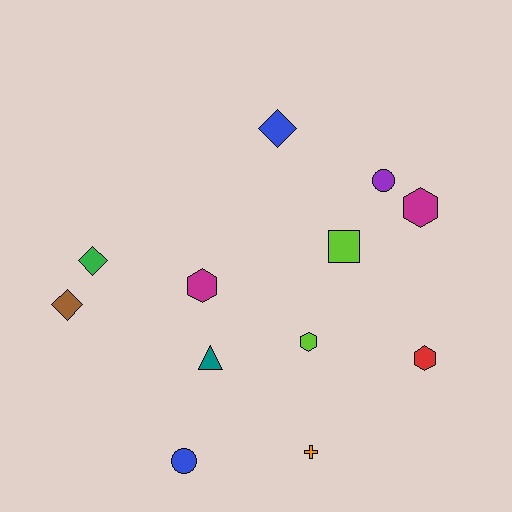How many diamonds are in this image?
There are 3 diamonds.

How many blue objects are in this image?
There are 2 blue objects.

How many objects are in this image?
There are 12 objects.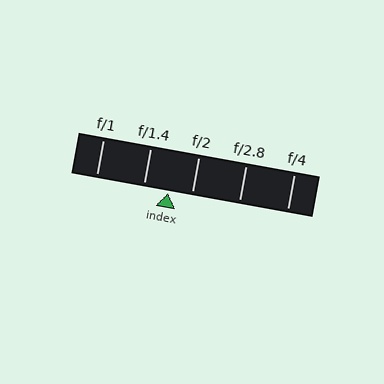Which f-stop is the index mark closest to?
The index mark is closest to f/2.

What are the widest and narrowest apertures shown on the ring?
The widest aperture shown is f/1 and the narrowest is f/4.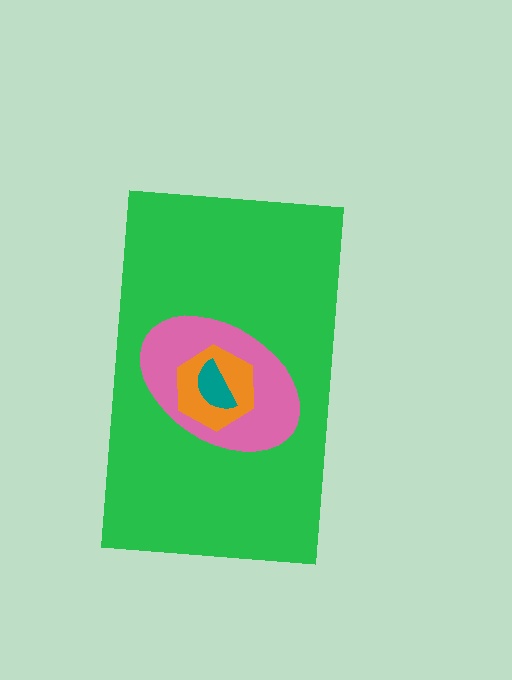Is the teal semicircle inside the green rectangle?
Yes.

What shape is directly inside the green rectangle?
The pink ellipse.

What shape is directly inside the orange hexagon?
The teal semicircle.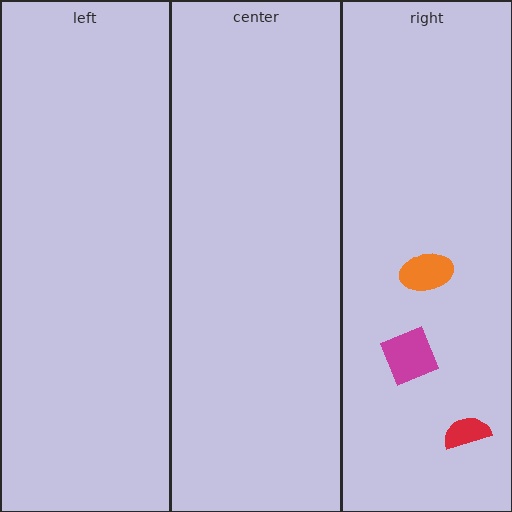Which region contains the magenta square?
The right region.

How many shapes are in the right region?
3.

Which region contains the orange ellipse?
The right region.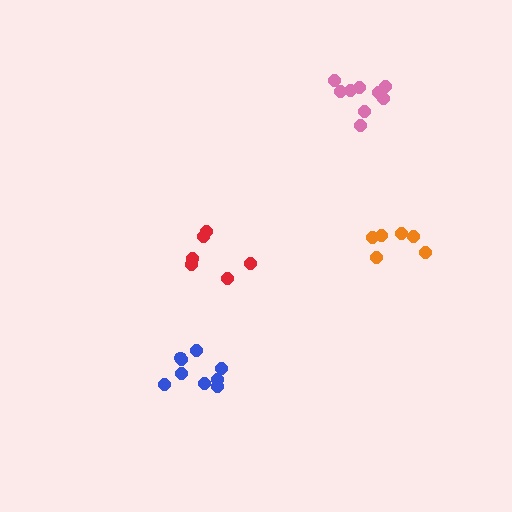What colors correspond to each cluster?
The clusters are colored: red, blue, orange, pink.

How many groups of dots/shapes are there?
There are 4 groups.